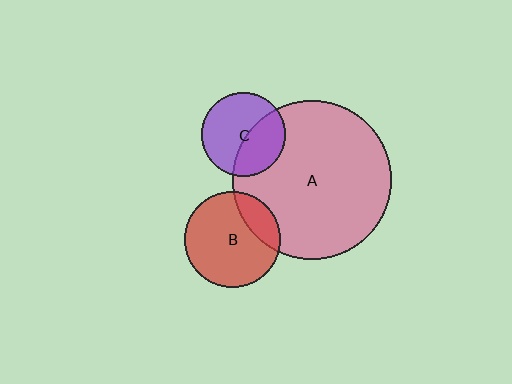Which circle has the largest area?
Circle A (pink).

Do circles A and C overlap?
Yes.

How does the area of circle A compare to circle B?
Approximately 2.7 times.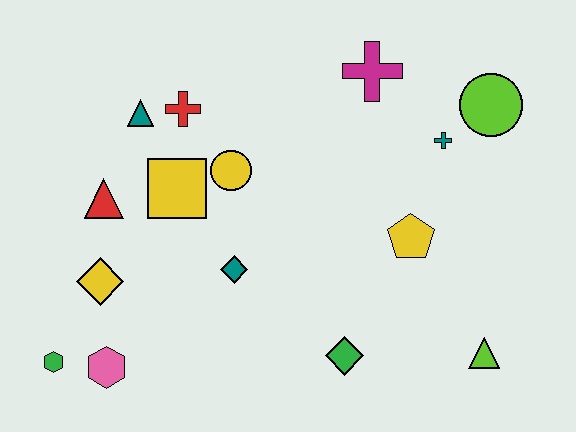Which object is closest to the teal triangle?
The red cross is closest to the teal triangle.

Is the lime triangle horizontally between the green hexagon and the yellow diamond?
No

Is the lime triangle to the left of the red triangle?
No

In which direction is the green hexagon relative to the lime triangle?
The green hexagon is to the left of the lime triangle.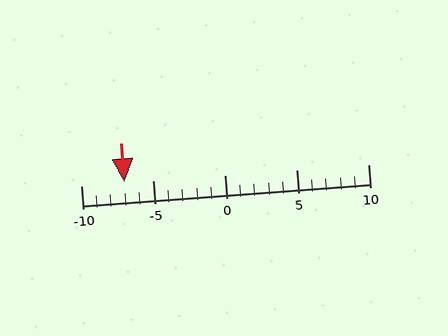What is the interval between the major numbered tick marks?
The major tick marks are spaced 5 units apart.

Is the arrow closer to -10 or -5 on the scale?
The arrow is closer to -5.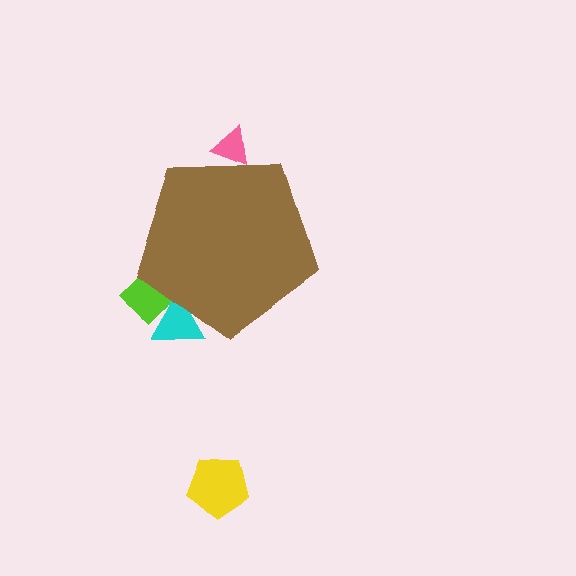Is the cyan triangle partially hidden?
Yes, the cyan triangle is partially hidden behind the brown pentagon.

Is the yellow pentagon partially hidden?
No, the yellow pentagon is fully visible.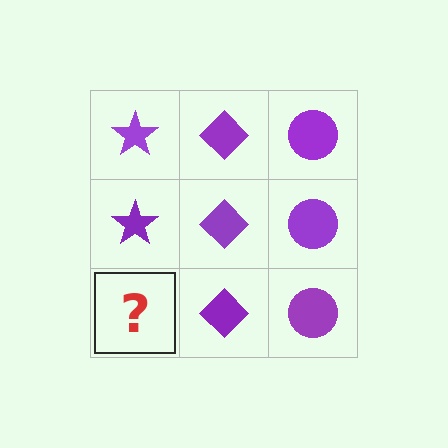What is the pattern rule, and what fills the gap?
The rule is that each column has a consistent shape. The gap should be filled with a purple star.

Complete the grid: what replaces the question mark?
The question mark should be replaced with a purple star.